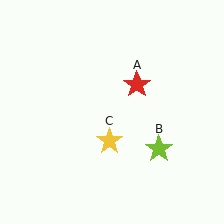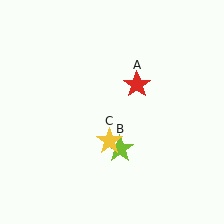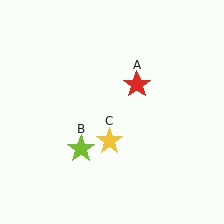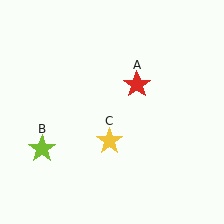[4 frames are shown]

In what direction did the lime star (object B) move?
The lime star (object B) moved left.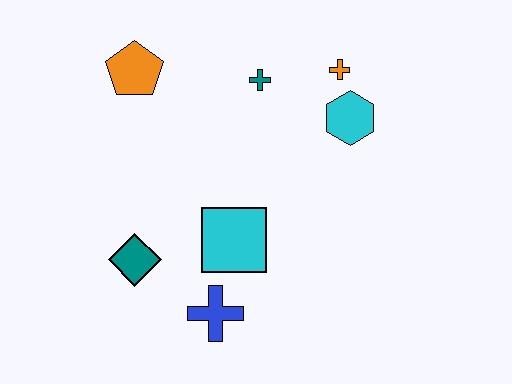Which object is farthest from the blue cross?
The orange cross is farthest from the blue cross.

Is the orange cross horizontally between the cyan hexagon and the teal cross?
Yes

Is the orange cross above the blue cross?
Yes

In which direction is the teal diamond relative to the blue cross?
The teal diamond is to the left of the blue cross.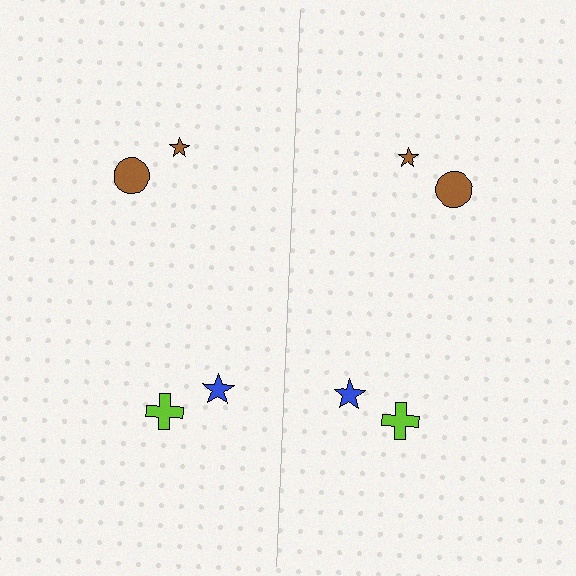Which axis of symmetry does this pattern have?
The pattern has a vertical axis of symmetry running through the center of the image.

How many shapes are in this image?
There are 8 shapes in this image.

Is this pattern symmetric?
Yes, this pattern has bilateral (reflection) symmetry.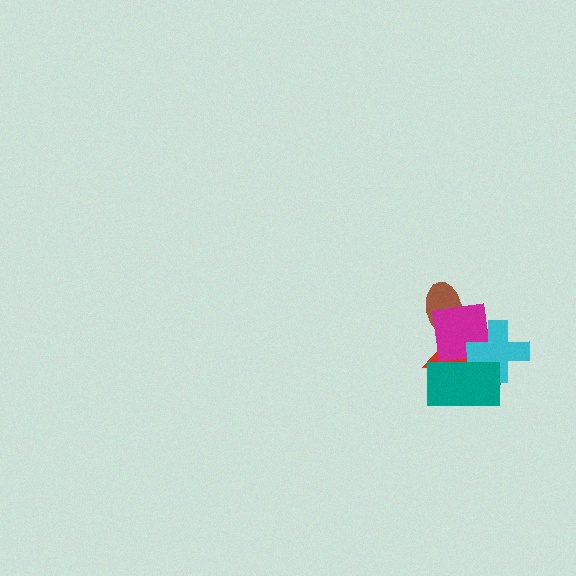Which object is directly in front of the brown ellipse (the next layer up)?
The red triangle is directly in front of the brown ellipse.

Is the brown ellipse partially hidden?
Yes, it is partially covered by another shape.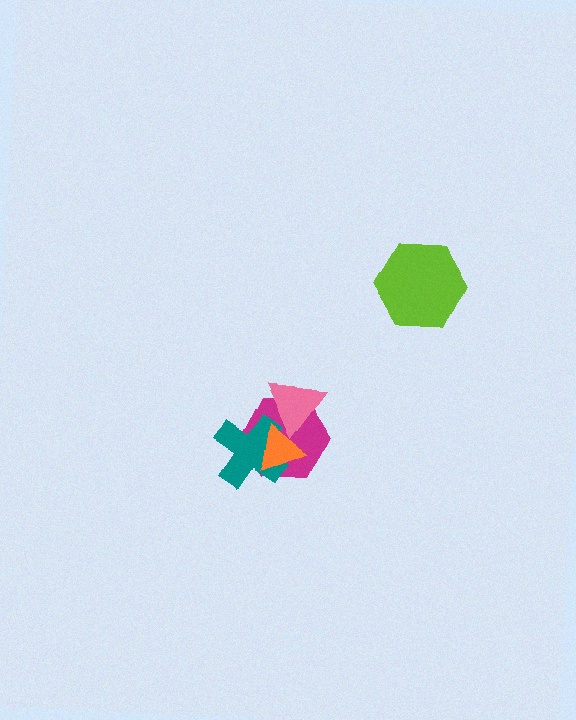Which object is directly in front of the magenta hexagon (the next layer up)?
The teal cross is directly in front of the magenta hexagon.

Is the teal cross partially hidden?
Yes, it is partially covered by another shape.